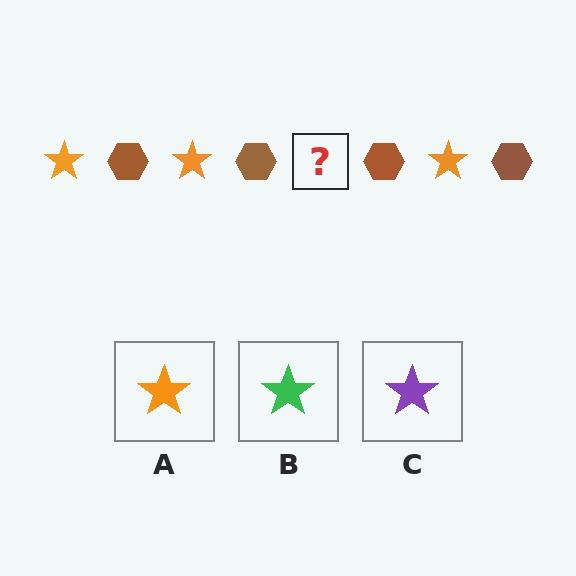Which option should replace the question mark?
Option A.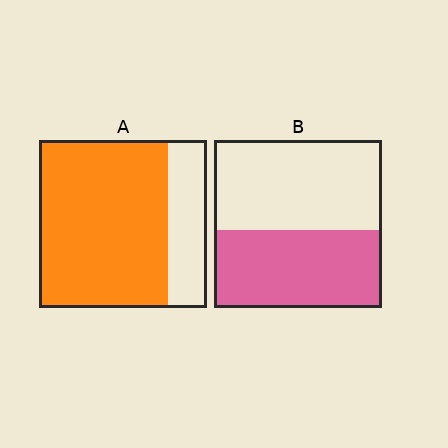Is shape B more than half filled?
Roughly half.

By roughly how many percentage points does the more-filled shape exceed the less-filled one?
By roughly 30 percentage points (A over B).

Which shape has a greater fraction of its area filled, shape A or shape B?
Shape A.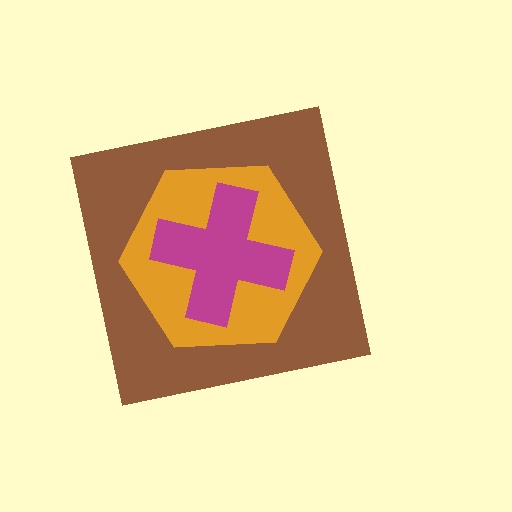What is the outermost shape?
The brown square.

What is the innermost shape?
The magenta cross.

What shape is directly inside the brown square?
The orange hexagon.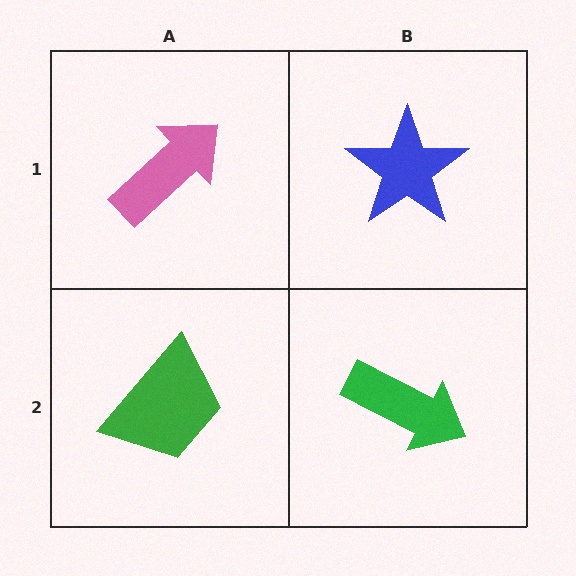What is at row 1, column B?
A blue star.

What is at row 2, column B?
A green arrow.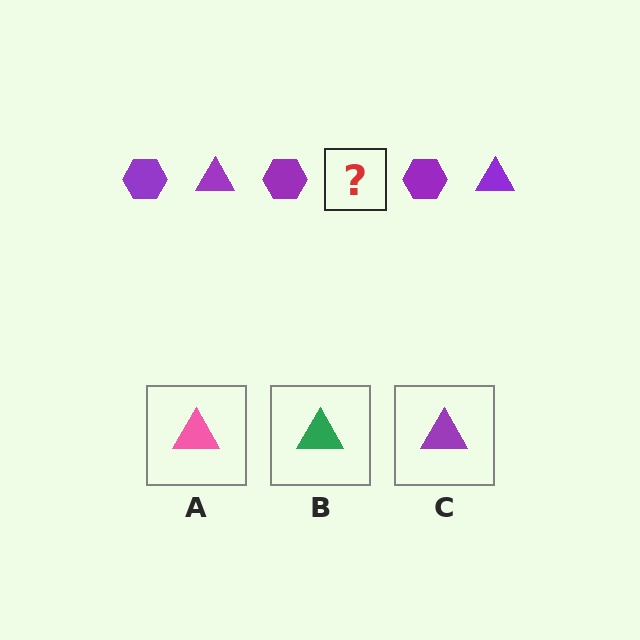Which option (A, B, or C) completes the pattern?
C.